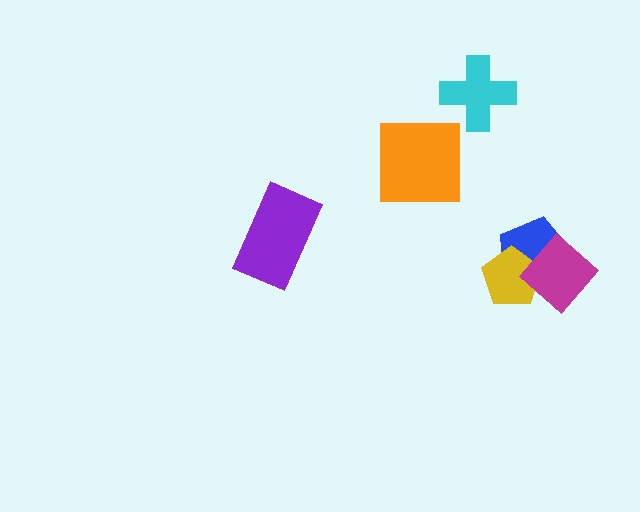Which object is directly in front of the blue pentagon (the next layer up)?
The yellow pentagon is directly in front of the blue pentagon.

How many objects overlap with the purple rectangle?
0 objects overlap with the purple rectangle.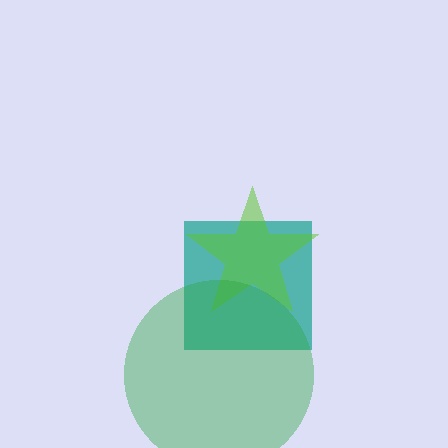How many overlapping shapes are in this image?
There are 3 overlapping shapes in the image.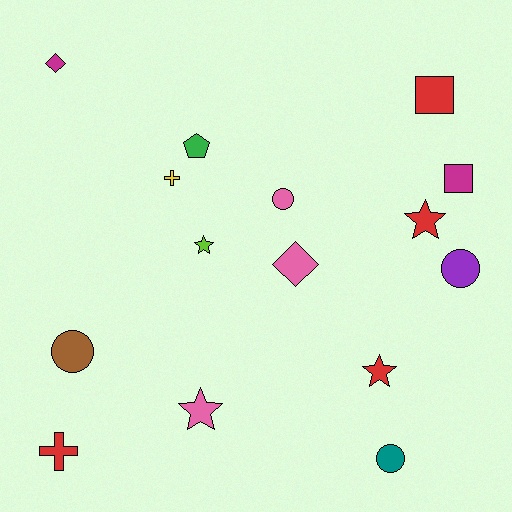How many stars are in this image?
There are 4 stars.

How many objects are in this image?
There are 15 objects.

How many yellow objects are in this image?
There is 1 yellow object.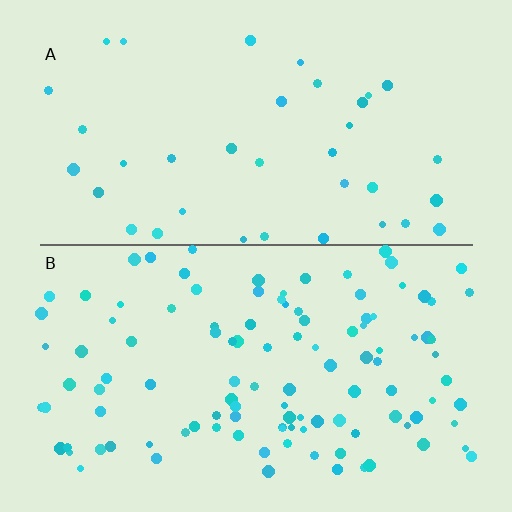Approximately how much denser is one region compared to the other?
Approximately 3.0× — region B over region A.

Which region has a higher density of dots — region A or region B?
B (the bottom).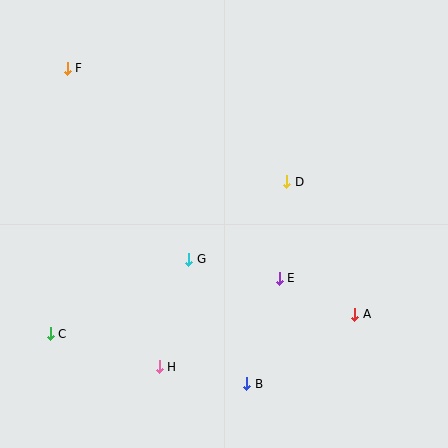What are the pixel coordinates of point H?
Point H is at (160, 367).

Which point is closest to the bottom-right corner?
Point A is closest to the bottom-right corner.